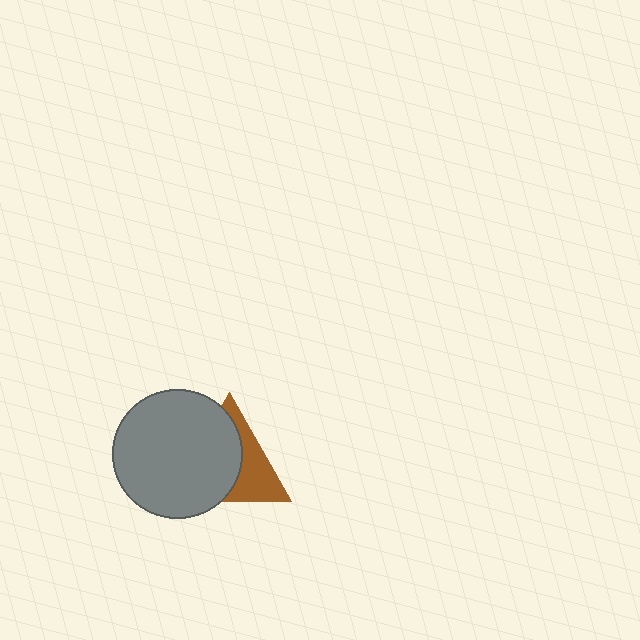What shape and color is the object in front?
The object in front is a gray circle.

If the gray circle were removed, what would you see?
You would see the complete brown triangle.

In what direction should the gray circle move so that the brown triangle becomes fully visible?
The gray circle should move left. That is the shortest direction to clear the overlap and leave the brown triangle fully visible.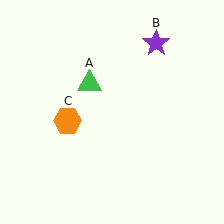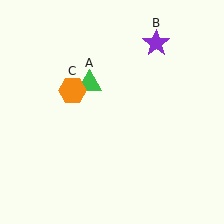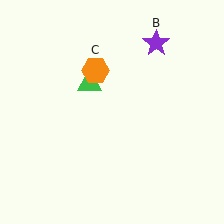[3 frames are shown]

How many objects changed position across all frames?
1 object changed position: orange hexagon (object C).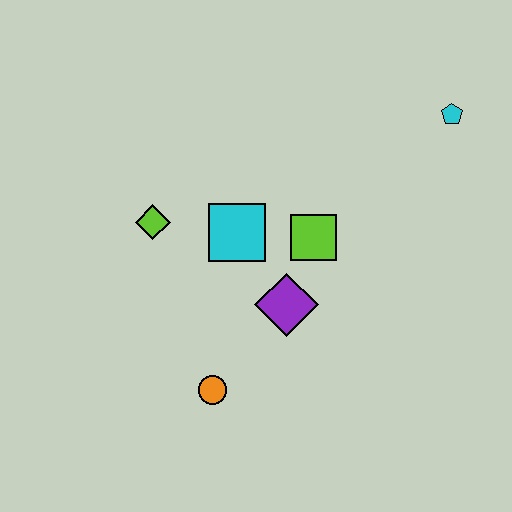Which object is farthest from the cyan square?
The cyan pentagon is farthest from the cyan square.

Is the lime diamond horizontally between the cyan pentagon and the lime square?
No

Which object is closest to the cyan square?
The lime square is closest to the cyan square.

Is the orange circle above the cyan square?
No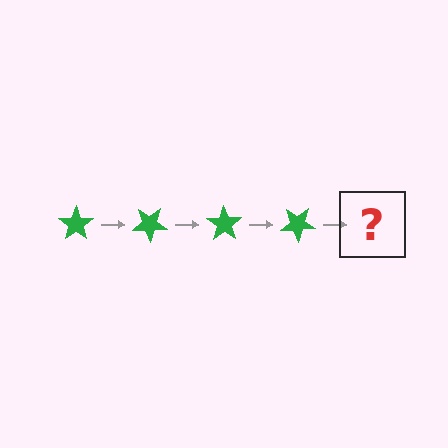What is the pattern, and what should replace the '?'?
The pattern is that the star rotates 35 degrees each step. The '?' should be a green star rotated 140 degrees.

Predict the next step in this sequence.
The next step is a green star rotated 140 degrees.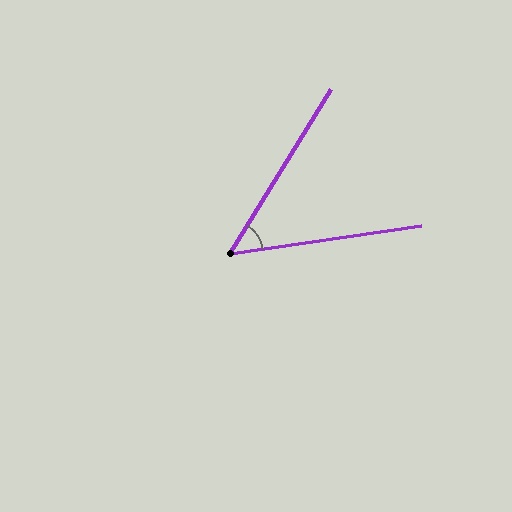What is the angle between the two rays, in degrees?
Approximately 50 degrees.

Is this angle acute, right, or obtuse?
It is acute.